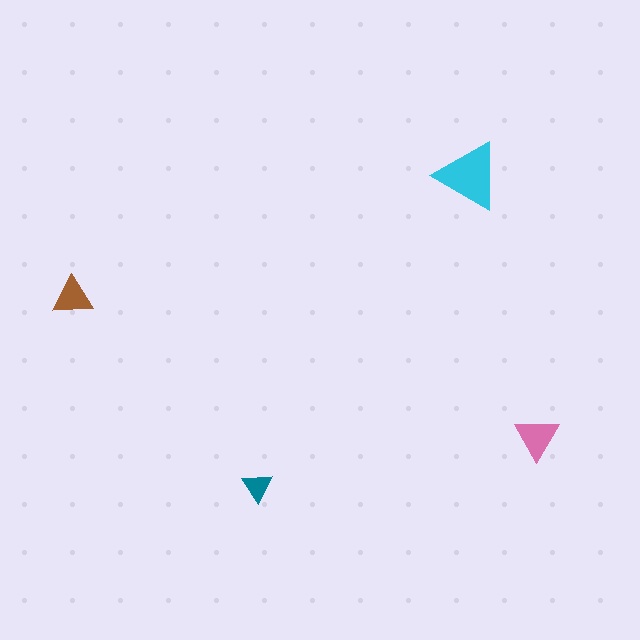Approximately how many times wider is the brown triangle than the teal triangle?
About 1.5 times wider.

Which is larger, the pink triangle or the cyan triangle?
The cyan one.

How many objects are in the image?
There are 4 objects in the image.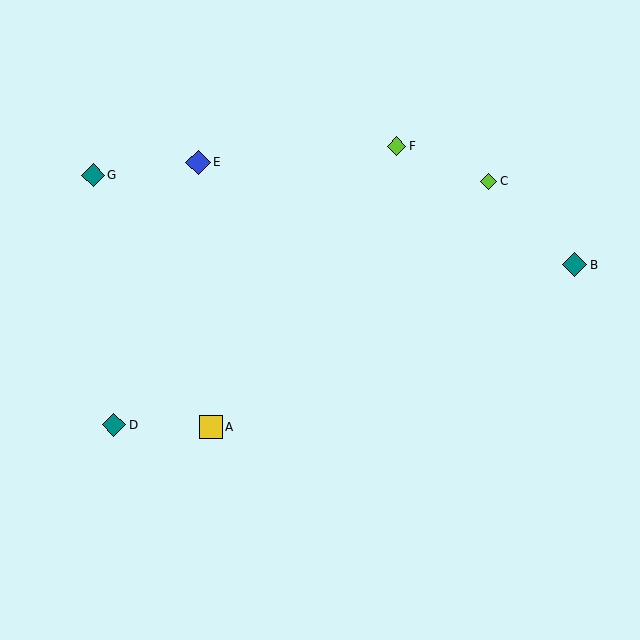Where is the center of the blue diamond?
The center of the blue diamond is at (198, 162).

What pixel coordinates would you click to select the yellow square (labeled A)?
Click at (211, 427) to select the yellow square A.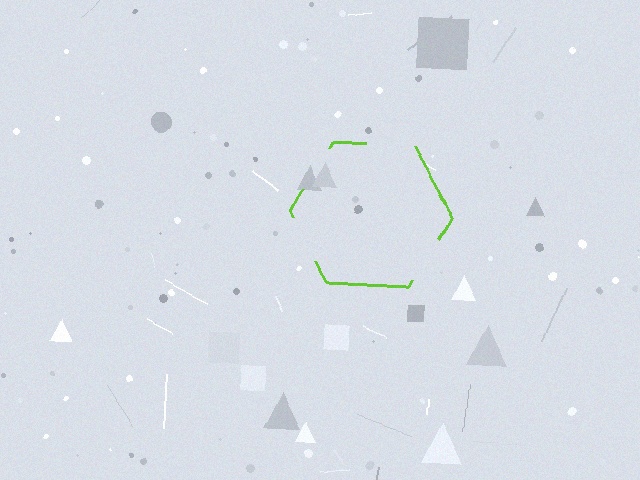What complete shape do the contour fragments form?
The contour fragments form a hexagon.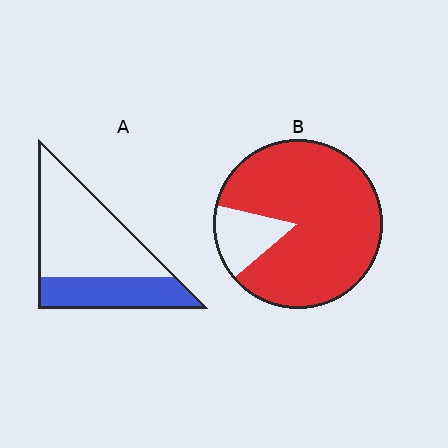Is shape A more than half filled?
No.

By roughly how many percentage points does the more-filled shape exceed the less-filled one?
By roughly 50 percentage points (B over A).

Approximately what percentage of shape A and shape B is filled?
A is approximately 35% and B is approximately 85%.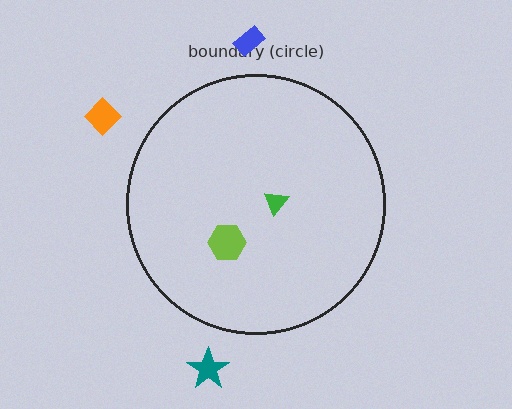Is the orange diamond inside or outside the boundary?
Outside.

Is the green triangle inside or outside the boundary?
Inside.